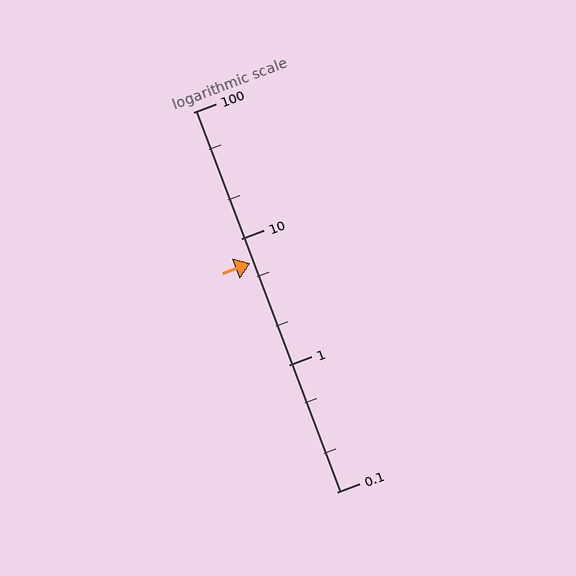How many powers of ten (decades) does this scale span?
The scale spans 3 decades, from 0.1 to 100.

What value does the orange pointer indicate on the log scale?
The pointer indicates approximately 6.4.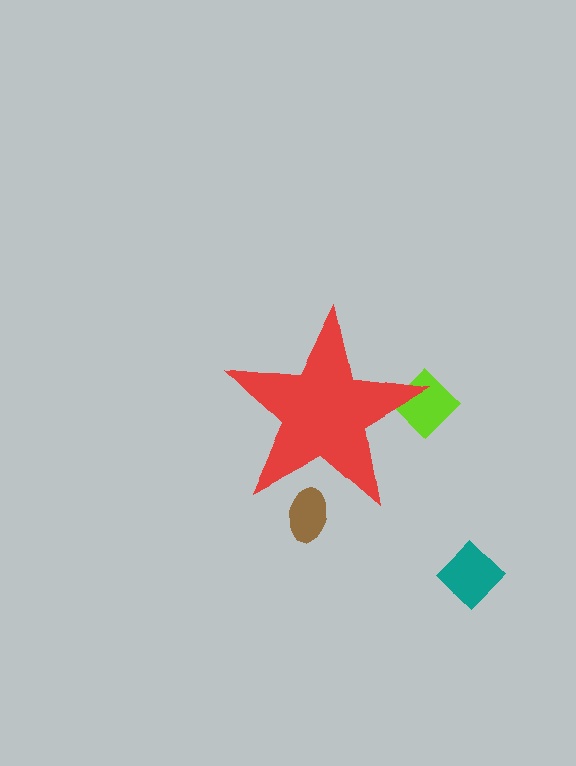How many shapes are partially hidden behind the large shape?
2 shapes are partially hidden.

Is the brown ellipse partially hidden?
Yes, the brown ellipse is partially hidden behind the red star.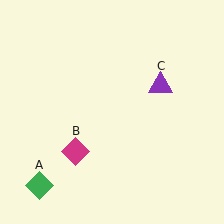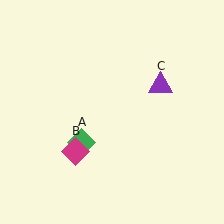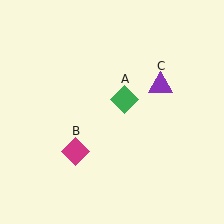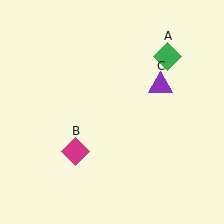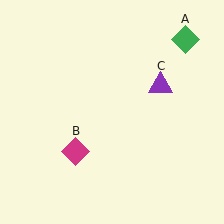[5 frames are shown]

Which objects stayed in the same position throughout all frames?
Magenta diamond (object B) and purple triangle (object C) remained stationary.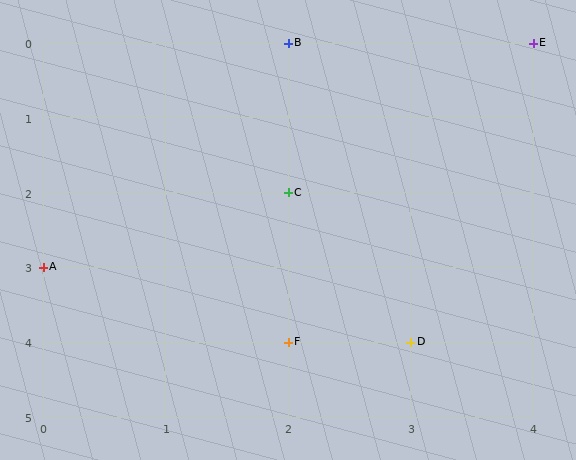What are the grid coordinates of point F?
Point F is at grid coordinates (2, 4).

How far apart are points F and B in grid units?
Points F and B are 4 rows apart.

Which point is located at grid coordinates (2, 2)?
Point C is at (2, 2).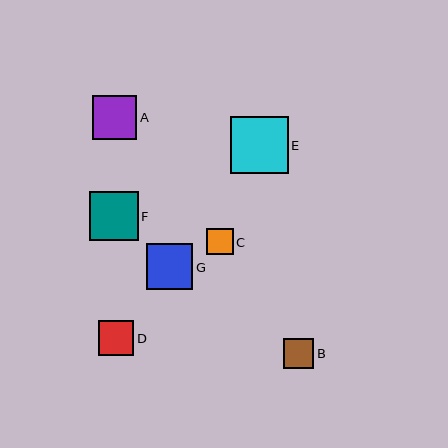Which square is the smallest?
Square C is the smallest with a size of approximately 27 pixels.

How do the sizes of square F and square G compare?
Square F and square G are approximately the same size.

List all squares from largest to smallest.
From largest to smallest: E, F, G, A, D, B, C.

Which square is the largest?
Square E is the largest with a size of approximately 57 pixels.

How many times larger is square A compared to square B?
Square A is approximately 1.5 times the size of square B.